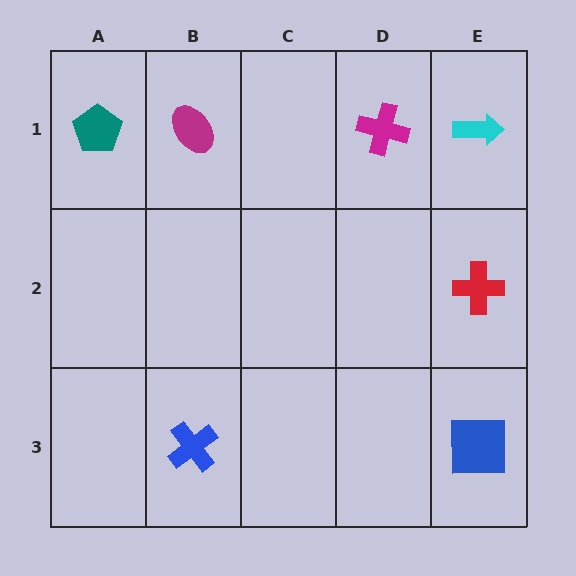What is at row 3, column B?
A blue cross.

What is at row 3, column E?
A blue square.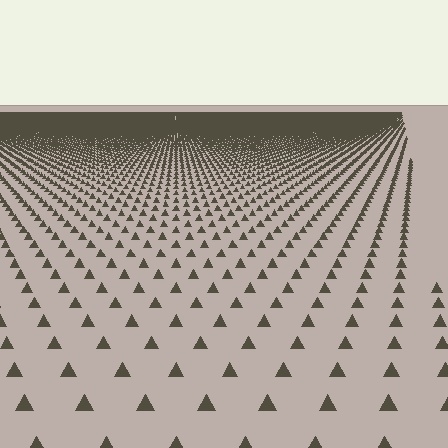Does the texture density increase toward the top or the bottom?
Density increases toward the top.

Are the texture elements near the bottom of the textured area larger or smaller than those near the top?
Larger. Near the bottom, elements are closer to the viewer and appear at a bigger on-screen size.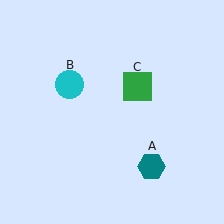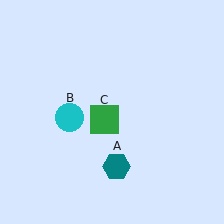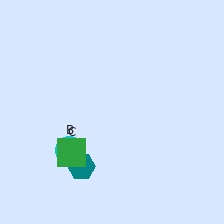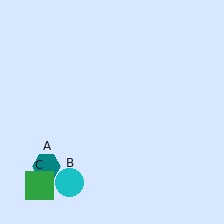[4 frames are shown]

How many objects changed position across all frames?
3 objects changed position: teal hexagon (object A), cyan circle (object B), green square (object C).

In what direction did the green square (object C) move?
The green square (object C) moved down and to the left.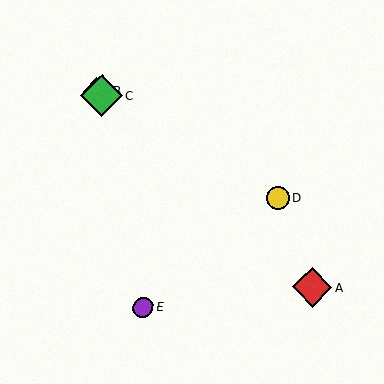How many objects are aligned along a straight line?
3 objects (A, B, C) are aligned along a straight line.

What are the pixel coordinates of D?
Object D is at (278, 198).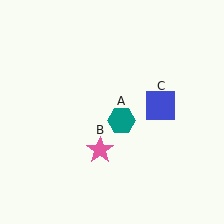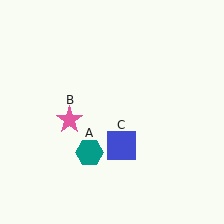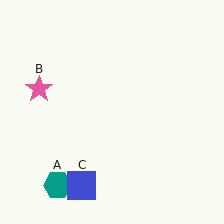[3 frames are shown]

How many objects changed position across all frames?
3 objects changed position: teal hexagon (object A), pink star (object B), blue square (object C).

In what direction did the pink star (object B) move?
The pink star (object B) moved up and to the left.